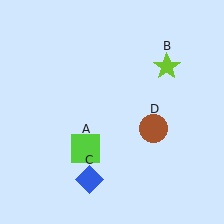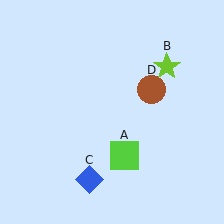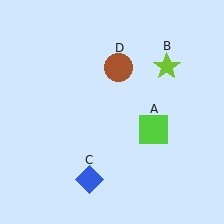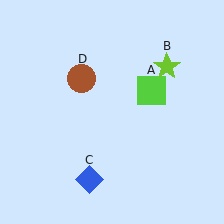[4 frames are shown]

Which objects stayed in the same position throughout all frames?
Lime star (object B) and blue diamond (object C) remained stationary.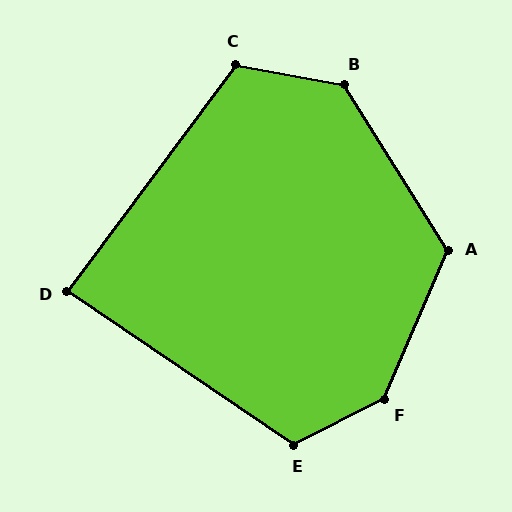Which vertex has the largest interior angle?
F, at approximately 140 degrees.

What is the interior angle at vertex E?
Approximately 119 degrees (obtuse).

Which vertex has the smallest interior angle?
D, at approximately 87 degrees.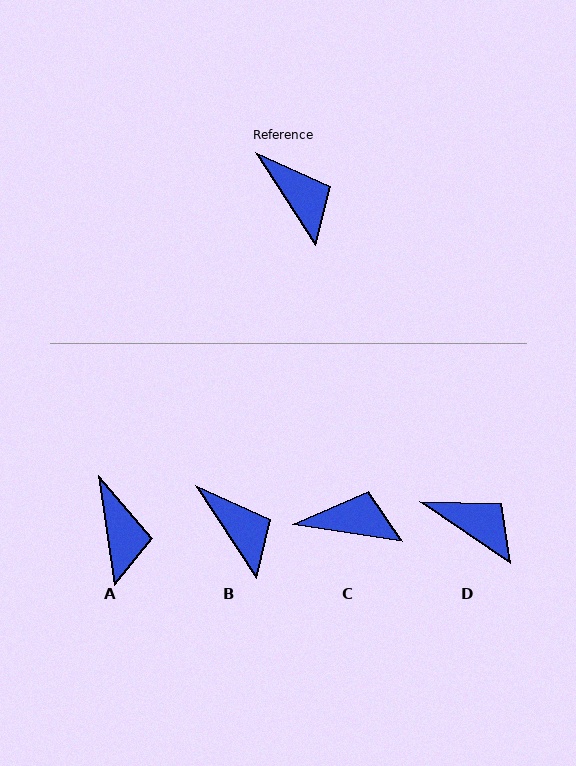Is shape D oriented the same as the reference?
No, it is off by about 23 degrees.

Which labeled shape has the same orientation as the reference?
B.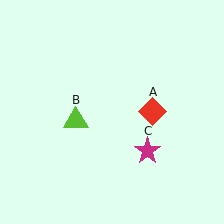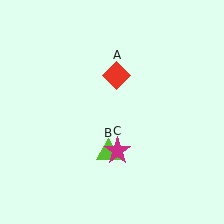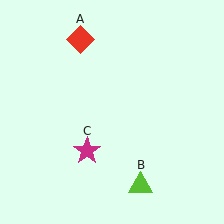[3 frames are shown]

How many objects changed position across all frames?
3 objects changed position: red diamond (object A), lime triangle (object B), magenta star (object C).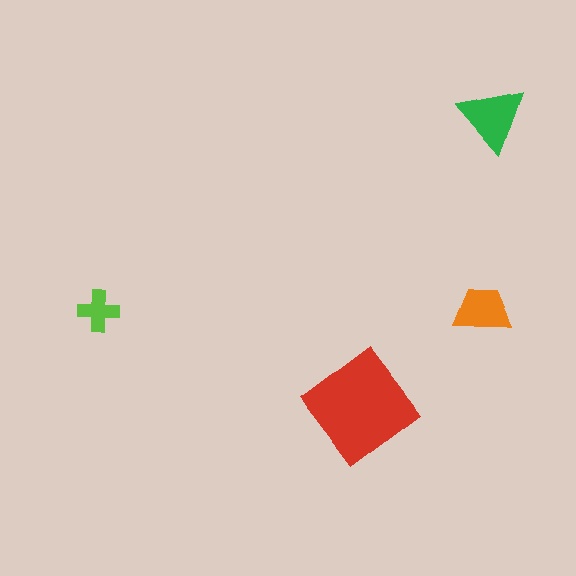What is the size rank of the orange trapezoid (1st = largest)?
3rd.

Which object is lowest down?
The red diamond is bottommost.